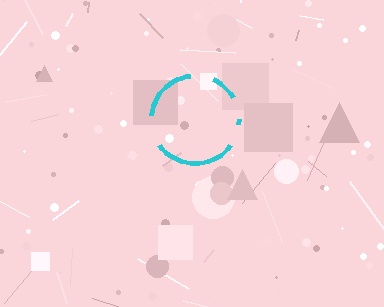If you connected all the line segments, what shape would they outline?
They would outline a circle.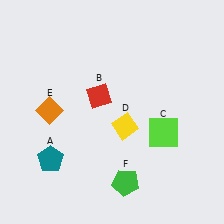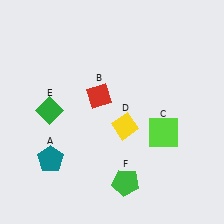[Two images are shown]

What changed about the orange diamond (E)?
In Image 1, E is orange. In Image 2, it changed to green.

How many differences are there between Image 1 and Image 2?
There is 1 difference between the two images.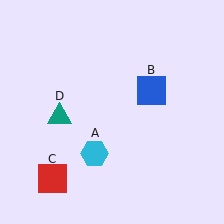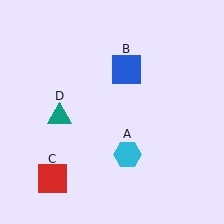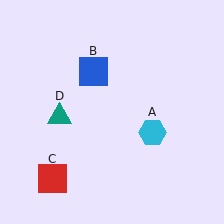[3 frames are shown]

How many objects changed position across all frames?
2 objects changed position: cyan hexagon (object A), blue square (object B).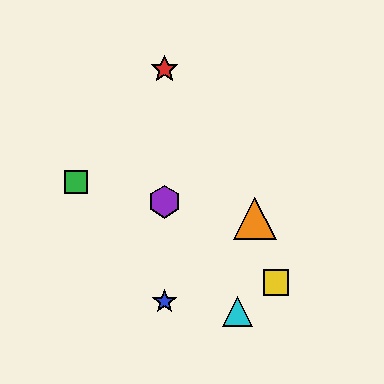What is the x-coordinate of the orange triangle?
The orange triangle is at x≈255.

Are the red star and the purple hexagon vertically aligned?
Yes, both are at x≈165.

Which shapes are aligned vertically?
The red star, the blue star, the purple hexagon are aligned vertically.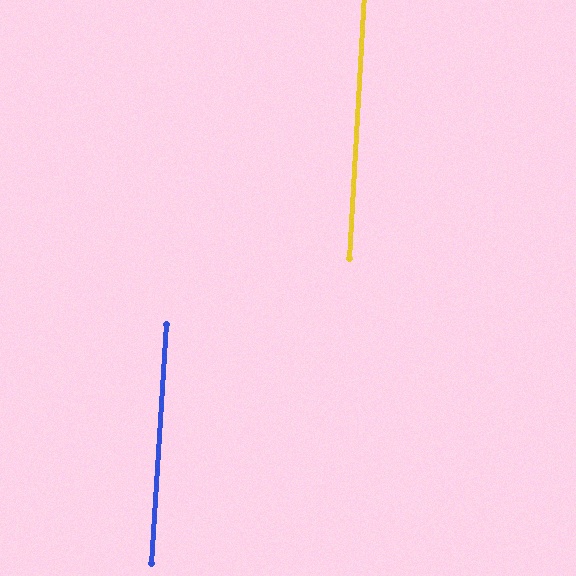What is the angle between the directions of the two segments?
Approximately 0 degrees.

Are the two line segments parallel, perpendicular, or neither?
Parallel — their directions differ by only 0.3°.